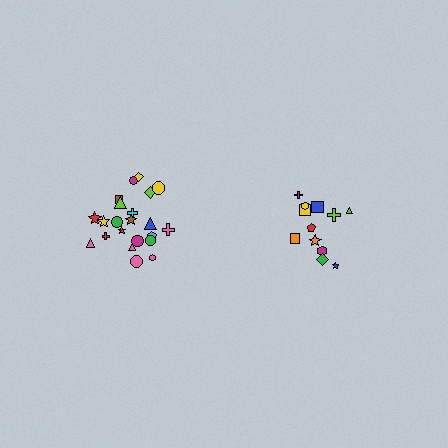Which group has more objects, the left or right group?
The left group.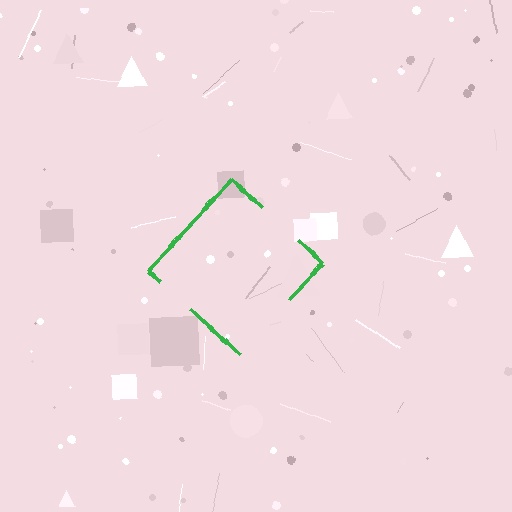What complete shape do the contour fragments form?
The contour fragments form a diamond.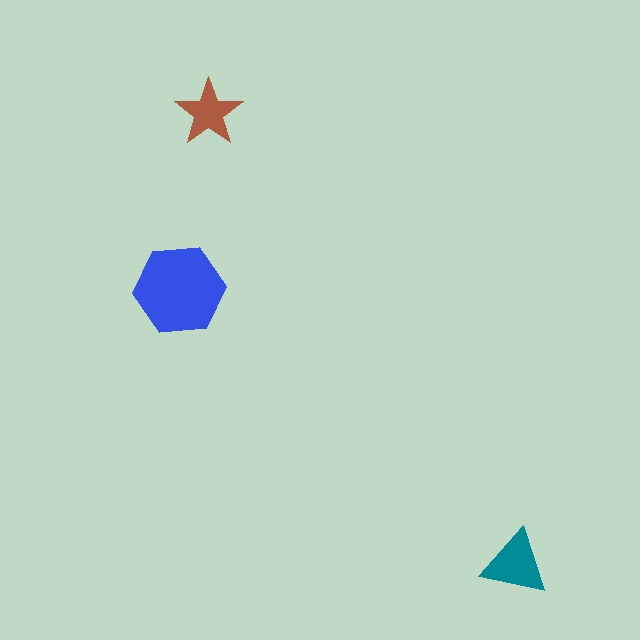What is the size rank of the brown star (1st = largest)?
3rd.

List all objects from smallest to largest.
The brown star, the teal triangle, the blue hexagon.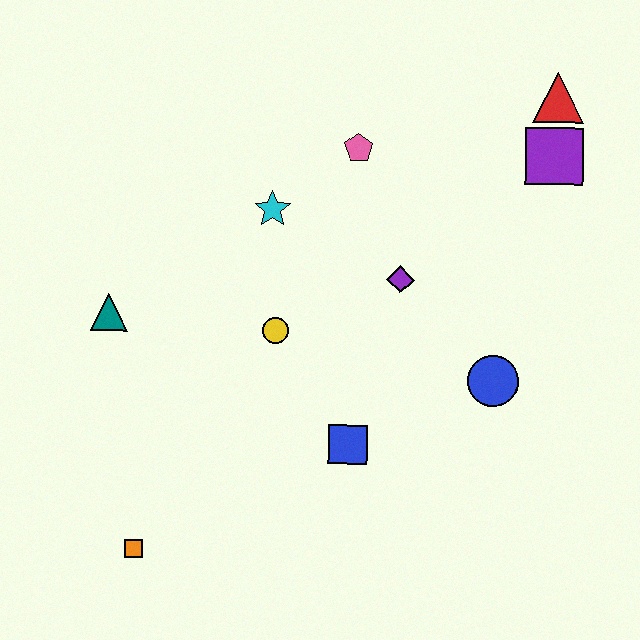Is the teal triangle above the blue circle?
Yes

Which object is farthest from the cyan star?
The orange square is farthest from the cyan star.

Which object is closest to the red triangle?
The purple square is closest to the red triangle.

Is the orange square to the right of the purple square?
No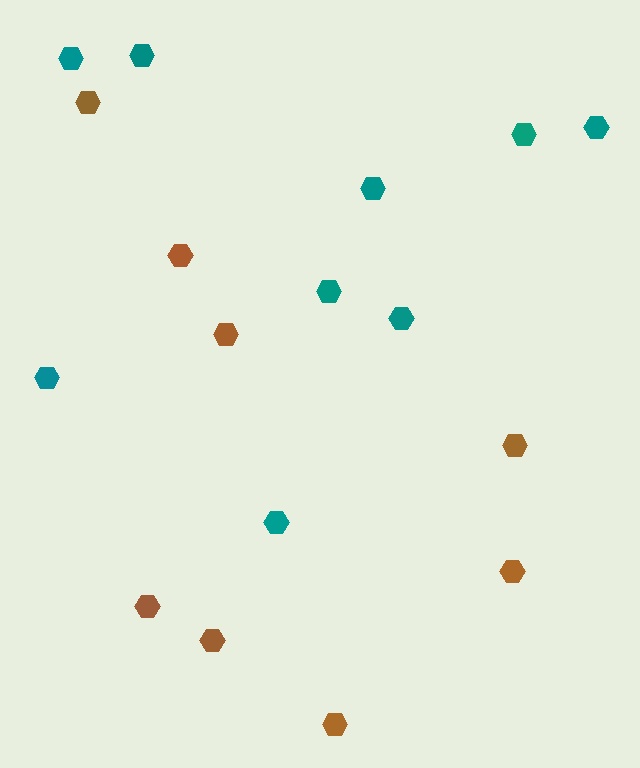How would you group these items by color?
There are 2 groups: one group of brown hexagons (8) and one group of teal hexagons (9).